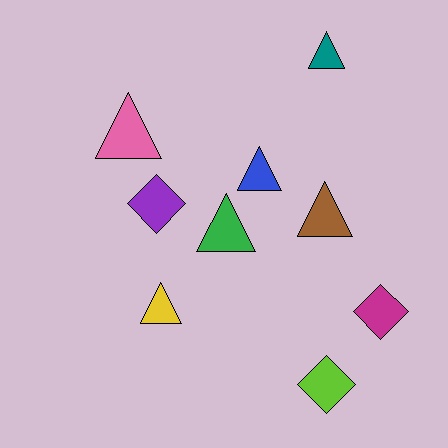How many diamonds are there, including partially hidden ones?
There are 3 diamonds.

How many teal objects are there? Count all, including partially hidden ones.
There is 1 teal object.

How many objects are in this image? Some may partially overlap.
There are 9 objects.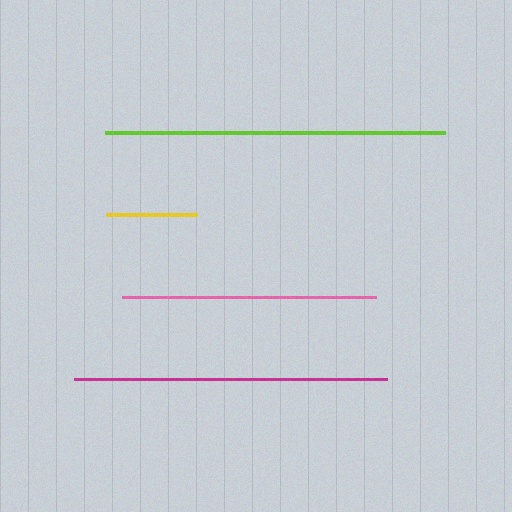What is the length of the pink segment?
The pink segment is approximately 254 pixels long.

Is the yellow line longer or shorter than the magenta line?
The magenta line is longer than the yellow line.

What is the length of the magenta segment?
The magenta segment is approximately 313 pixels long.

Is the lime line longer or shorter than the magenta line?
The lime line is longer than the magenta line.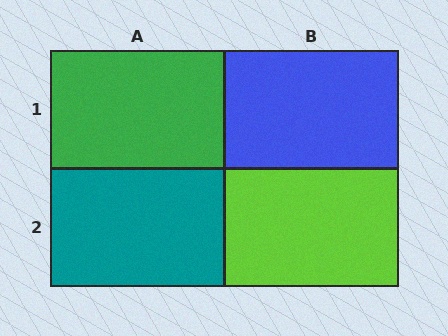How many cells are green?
1 cell is green.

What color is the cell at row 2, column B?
Lime.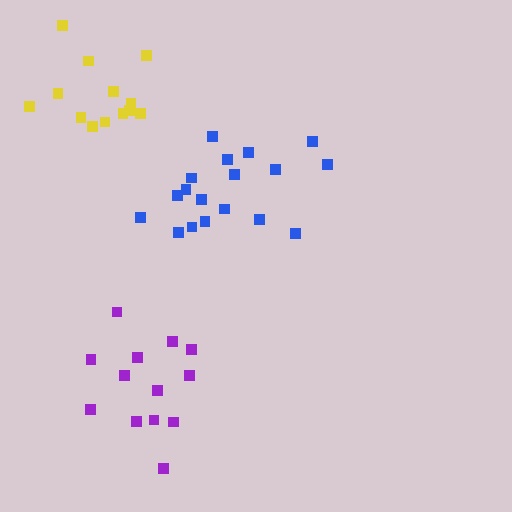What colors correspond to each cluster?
The clusters are colored: purple, blue, yellow.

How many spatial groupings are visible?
There are 3 spatial groupings.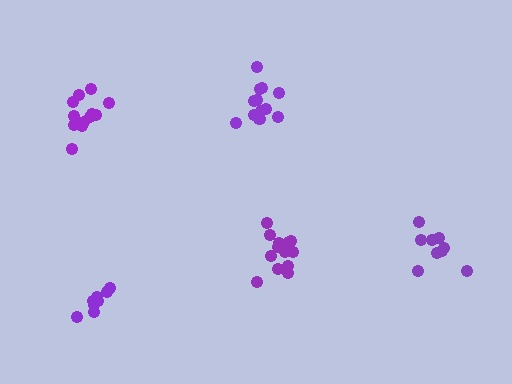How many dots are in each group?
Group 1: 14 dots, Group 2: 14 dots, Group 3: 12 dots, Group 4: 9 dots, Group 5: 8 dots (57 total).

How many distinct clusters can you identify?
There are 5 distinct clusters.